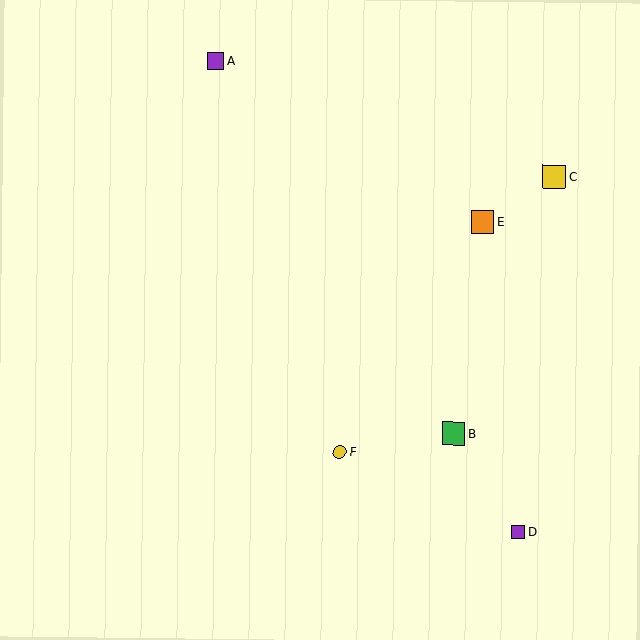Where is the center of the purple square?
The center of the purple square is at (215, 61).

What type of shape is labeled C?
Shape C is a yellow square.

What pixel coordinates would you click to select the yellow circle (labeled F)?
Click at (339, 452) to select the yellow circle F.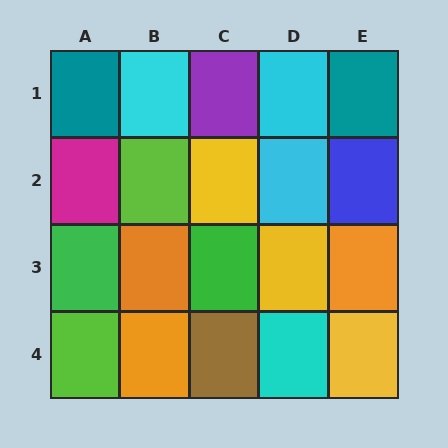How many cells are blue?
1 cell is blue.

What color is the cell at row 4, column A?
Lime.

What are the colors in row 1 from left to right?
Teal, cyan, purple, cyan, teal.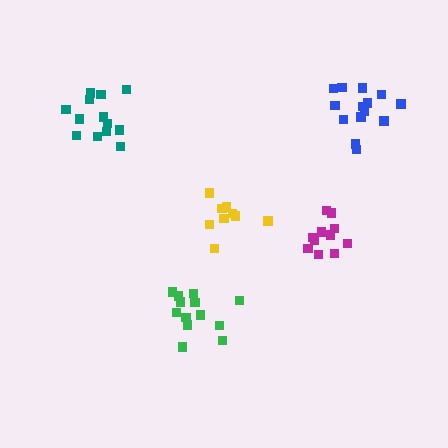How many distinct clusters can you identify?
There are 5 distinct clusters.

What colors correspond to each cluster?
The clusters are colored: green, magenta, yellow, teal, blue.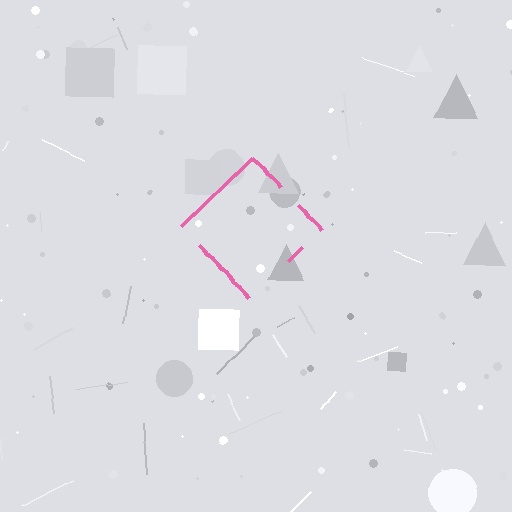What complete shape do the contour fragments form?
The contour fragments form a diamond.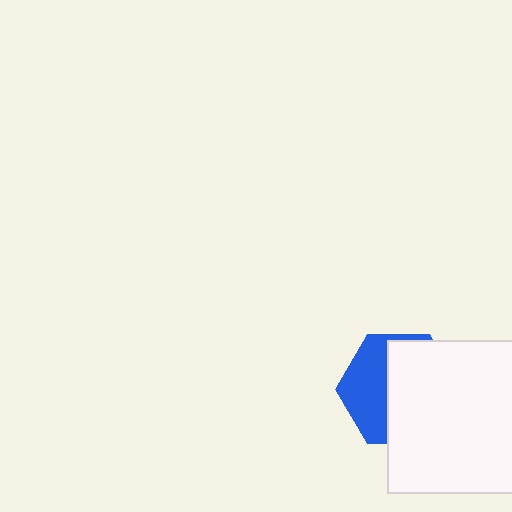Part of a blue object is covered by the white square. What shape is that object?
It is a hexagon.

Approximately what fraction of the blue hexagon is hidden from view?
Roughly 59% of the blue hexagon is hidden behind the white square.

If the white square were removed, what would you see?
You would see the complete blue hexagon.